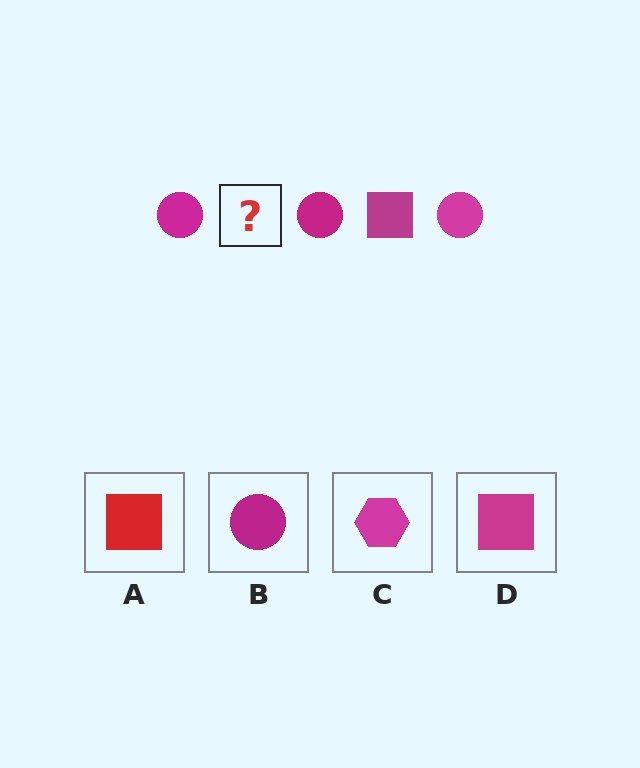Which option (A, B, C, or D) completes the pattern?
D.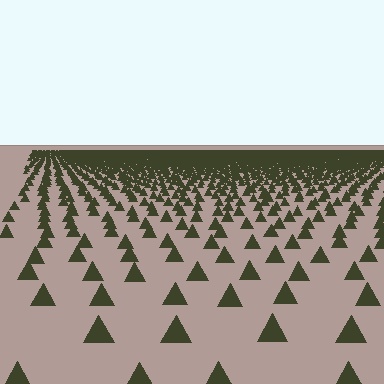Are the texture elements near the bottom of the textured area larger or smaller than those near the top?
Larger. Near the bottom, elements are closer to the viewer and appear at a bigger on-screen size.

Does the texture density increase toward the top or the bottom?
Density increases toward the top.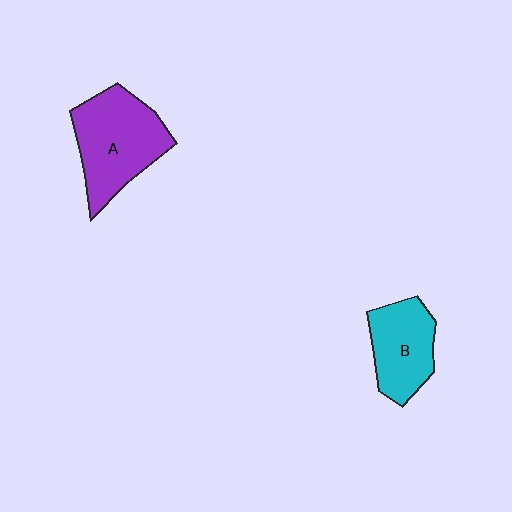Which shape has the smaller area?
Shape B (cyan).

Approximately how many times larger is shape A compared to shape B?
Approximately 1.4 times.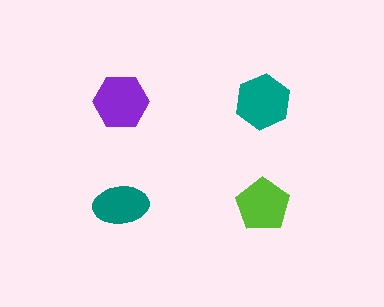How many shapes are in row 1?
2 shapes.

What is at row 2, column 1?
A teal ellipse.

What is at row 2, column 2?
A lime pentagon.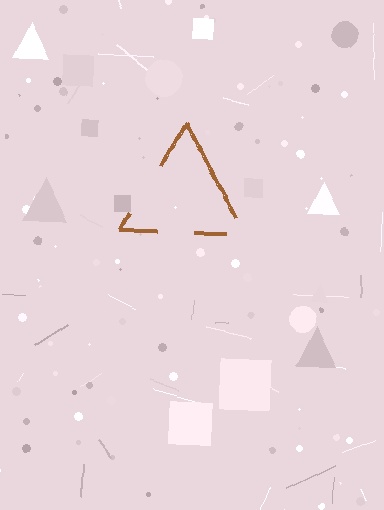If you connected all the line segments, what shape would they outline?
They would outline a triangle.